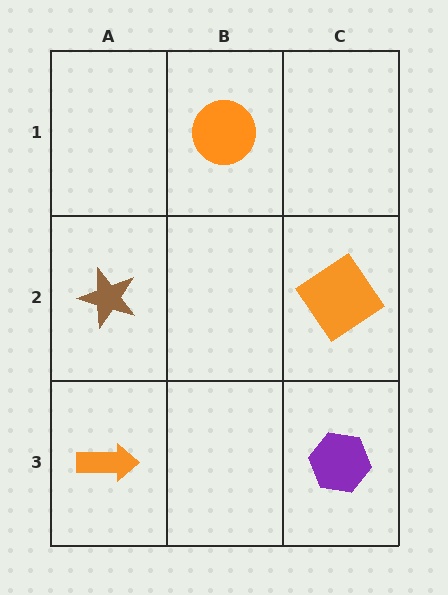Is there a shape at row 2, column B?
No, that cell is empty.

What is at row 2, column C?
An orange diamond.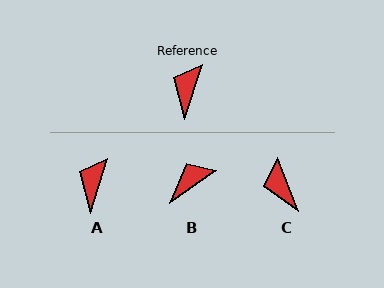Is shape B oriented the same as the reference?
No, it is off by about 38 degrees.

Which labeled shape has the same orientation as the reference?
A.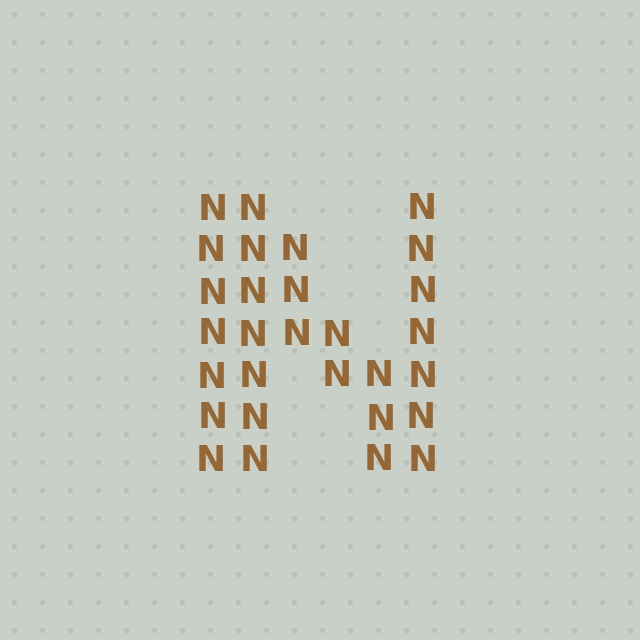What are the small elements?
The small elements are letter N's.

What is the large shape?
The large shape is the letter N.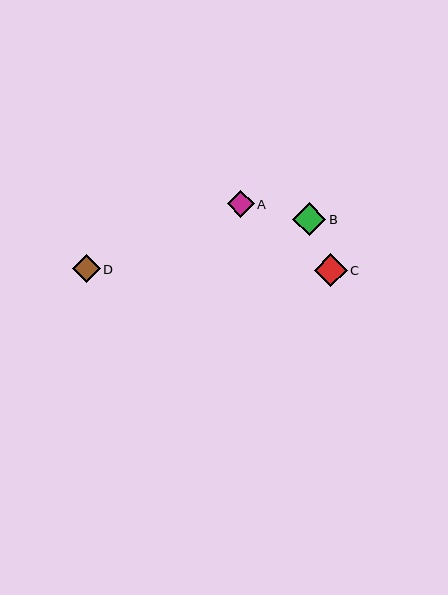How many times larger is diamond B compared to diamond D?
Diamond B is approximately 1.2 times the size of diamond D.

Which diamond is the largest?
Diamond C is the largest with a size of approximately 33 pixels.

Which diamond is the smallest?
Diamond A is the smallest with a size of approximately 27 pixels.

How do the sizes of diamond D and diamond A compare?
Diamond D and diamond A are approximately the same size.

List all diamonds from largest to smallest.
From largest to smallest: C, B, D, A.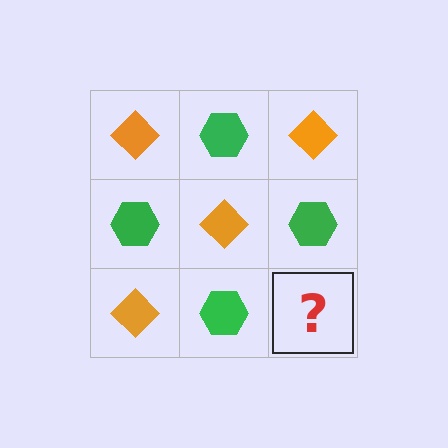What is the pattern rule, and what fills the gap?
The rule is that it alternates orange diamond and green hexagon in a checkerboard pattern. The gap should be filled with an orange diamond.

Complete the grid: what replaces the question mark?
The question mark should be replaced with an orange diamond.